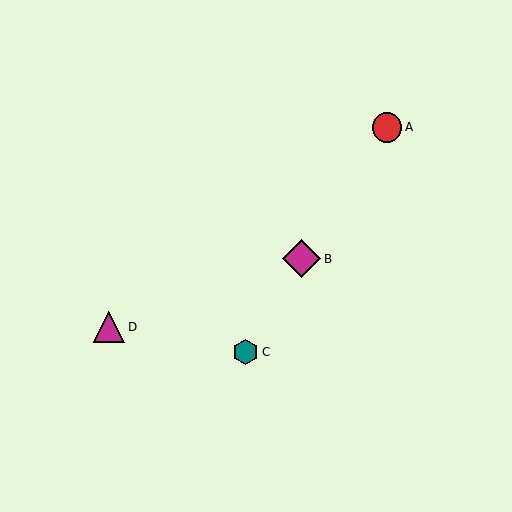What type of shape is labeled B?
Shape B is a magenta diamond.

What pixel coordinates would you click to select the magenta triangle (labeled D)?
Click at (109, 327) to select the magenta triangle D.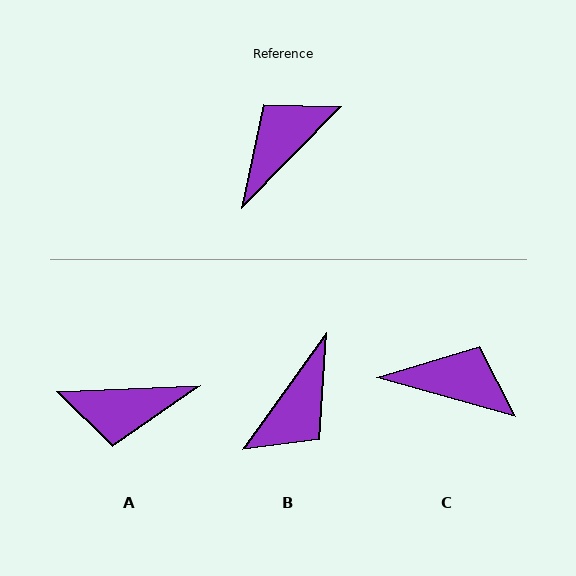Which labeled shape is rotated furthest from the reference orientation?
B, about 171 degrees away.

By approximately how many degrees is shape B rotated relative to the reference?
Approximately 171 degrees clockwise.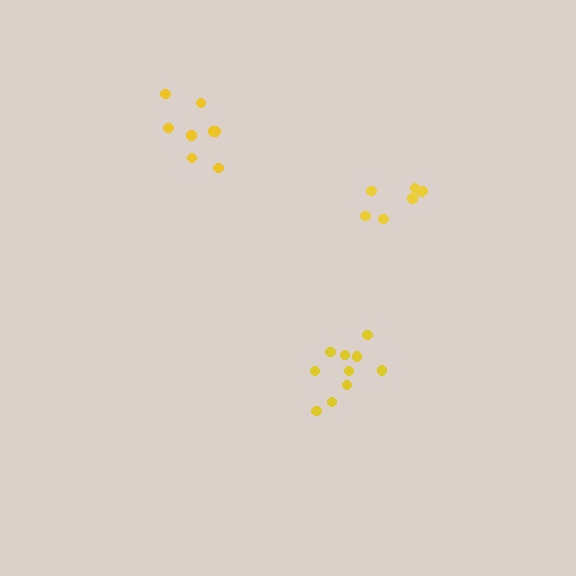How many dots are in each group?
Group 1: 8 dots, Group 2: 10 dots, Group 3: 7 dots (25 total).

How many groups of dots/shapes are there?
There are 3 groups.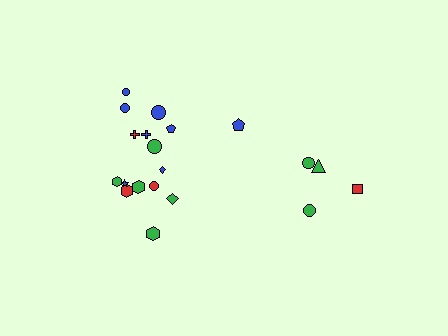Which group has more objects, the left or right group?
The left group.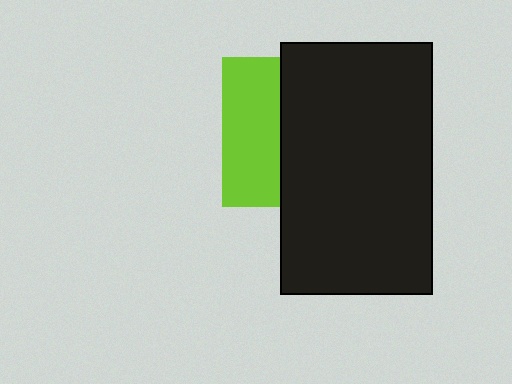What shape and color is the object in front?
The object in front is a black rectangle.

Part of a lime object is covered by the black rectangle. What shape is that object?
It is a square.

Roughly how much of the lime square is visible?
A small part of it is visible (roughly 39%).